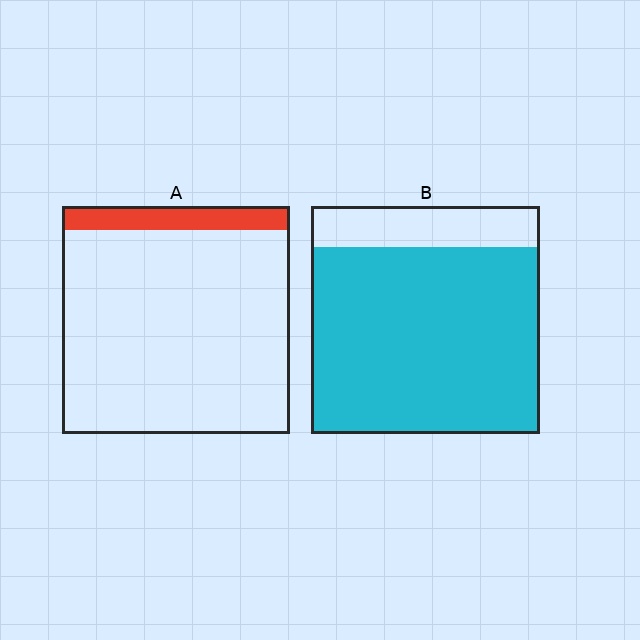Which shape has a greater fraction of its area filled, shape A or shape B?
Shape B.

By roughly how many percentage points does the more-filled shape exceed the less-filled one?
By roughly 70 percentage points (B over A).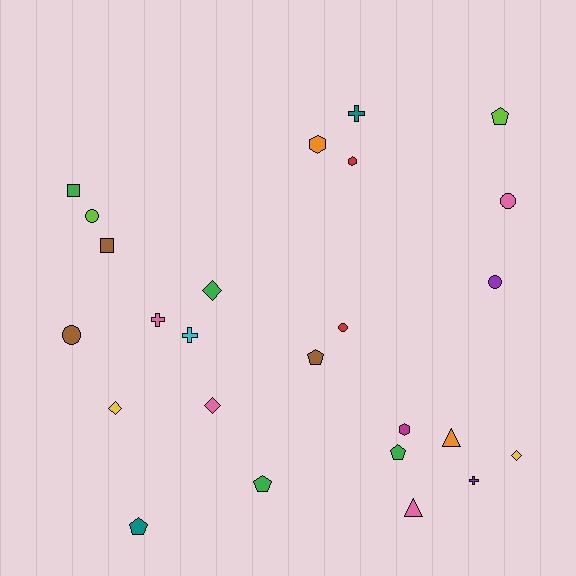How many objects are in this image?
There are 25 objects.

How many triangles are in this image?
There are 2 triangles.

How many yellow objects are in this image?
There are 2 yellow objects.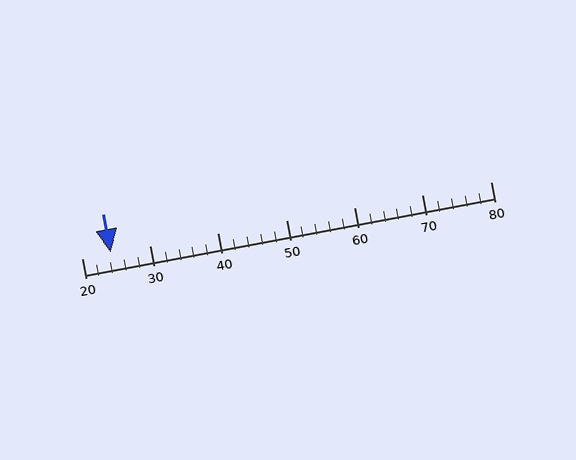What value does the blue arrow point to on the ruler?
The blue arrow points to approximately 24.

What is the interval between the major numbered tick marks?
The major tick marks are spaced 10 units apart.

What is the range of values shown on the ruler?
The ruler shows values from 20 to 80.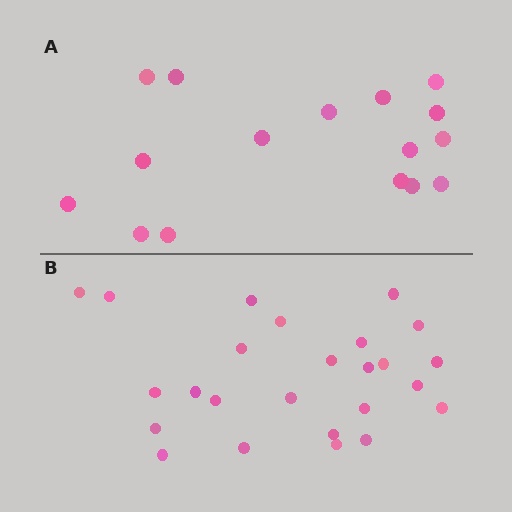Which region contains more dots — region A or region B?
Region B (the bottom region) has more dots.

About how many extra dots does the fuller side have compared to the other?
Region B has roughly 8 or so more dots than region A.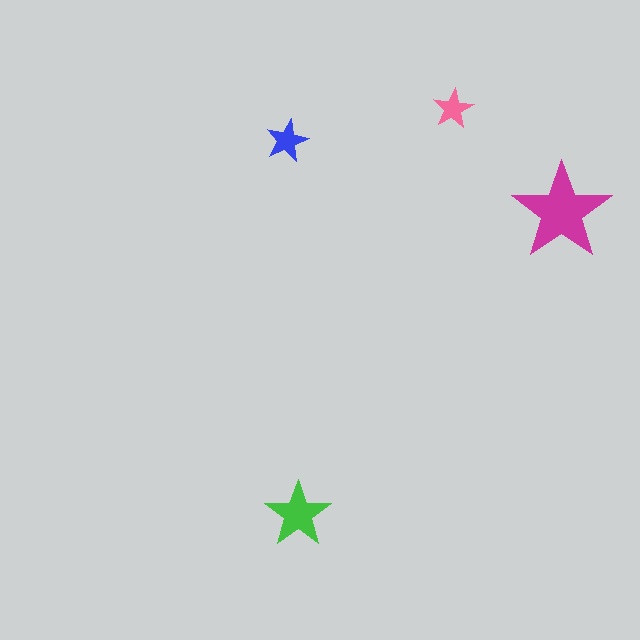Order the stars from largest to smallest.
the magenta one, the green one, the blue one, the pink one.